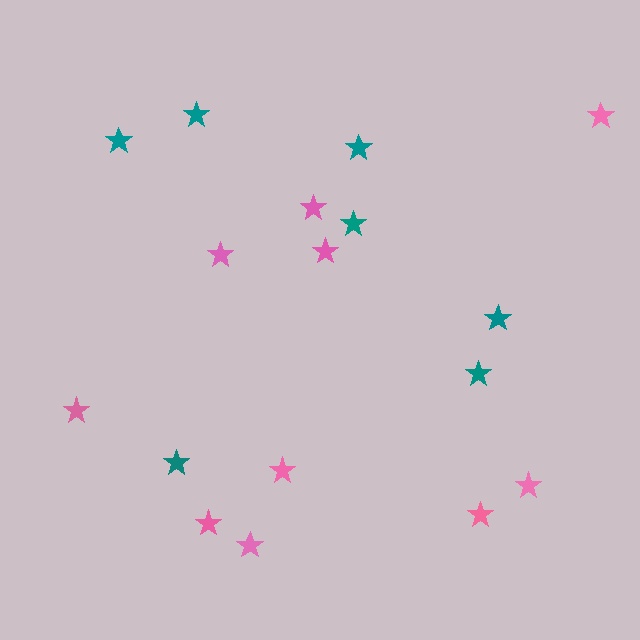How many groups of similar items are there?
There are 2 groups: one group of pink stars (10) and one group of teal stars (7).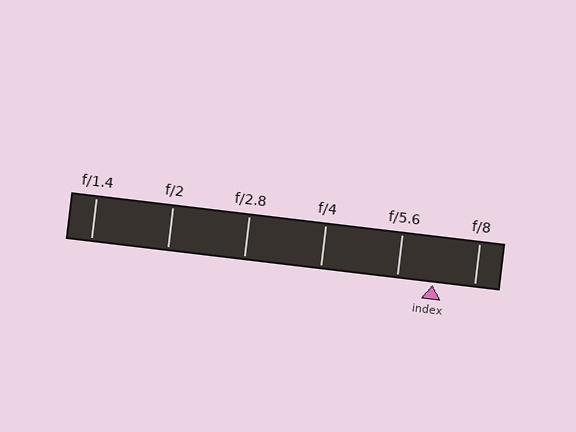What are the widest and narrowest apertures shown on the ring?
The widest aperture shown is f/1.4 and the narrowest is f/8.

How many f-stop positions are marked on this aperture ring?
There are 6 f-stop positions marked.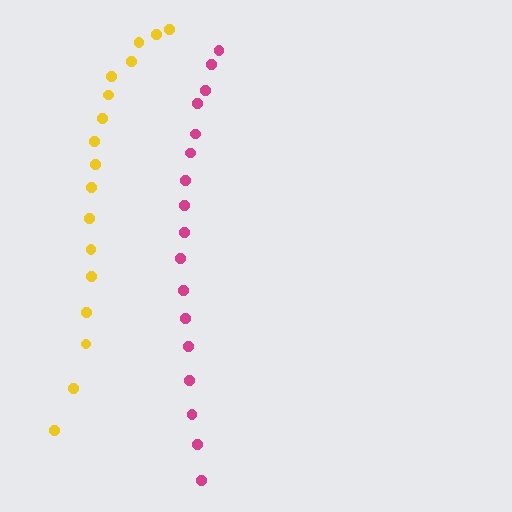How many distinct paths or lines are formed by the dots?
There are 2 distinct paths.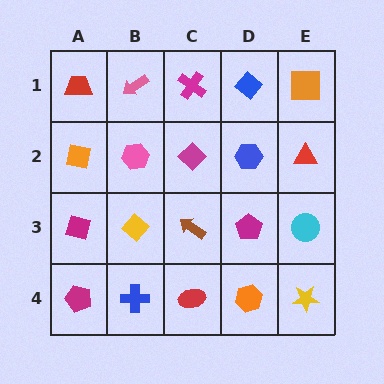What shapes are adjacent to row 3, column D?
A blue hexagon (row 2, column D), an orange hexagon (row 4, column D), a brown arrow (row 3, column C), a cyan circle (row 3, column E).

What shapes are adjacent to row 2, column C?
A magenta cross (row 1, column C), a brown arrow (row 3, column C), a pink hexagon (row 2, column B), a blue hexagon (row 2, column D).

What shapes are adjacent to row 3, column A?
An orange square (row 2, column A), a magenta pentagon (row 4, column A), a yellow diamond (row 3, column B).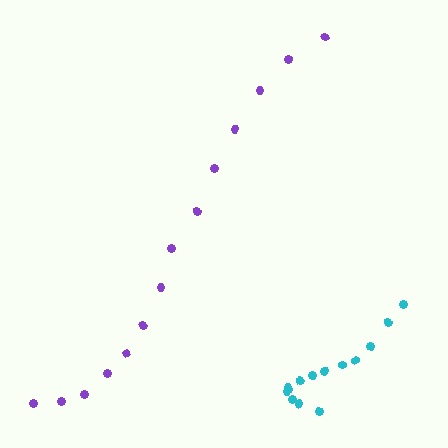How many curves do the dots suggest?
There are 2 distinct paths.